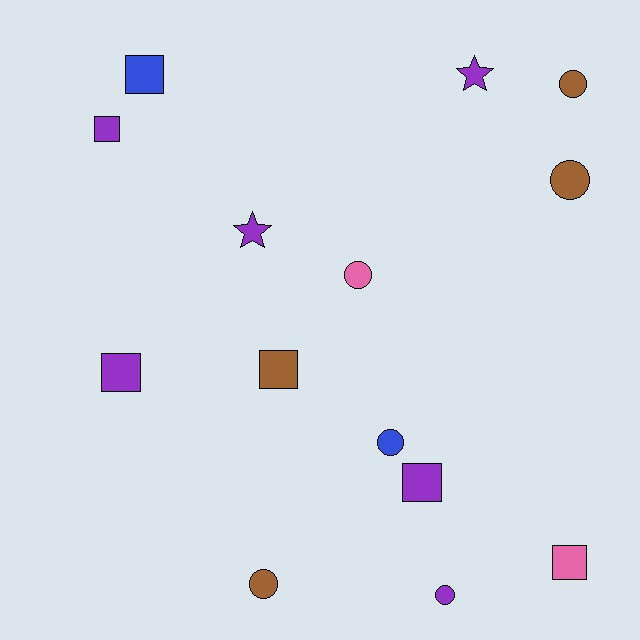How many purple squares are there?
There are 3 purple squares.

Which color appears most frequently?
Purple, with 6 objects.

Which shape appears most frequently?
Square, with 6 objects.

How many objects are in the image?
There are 14 objects.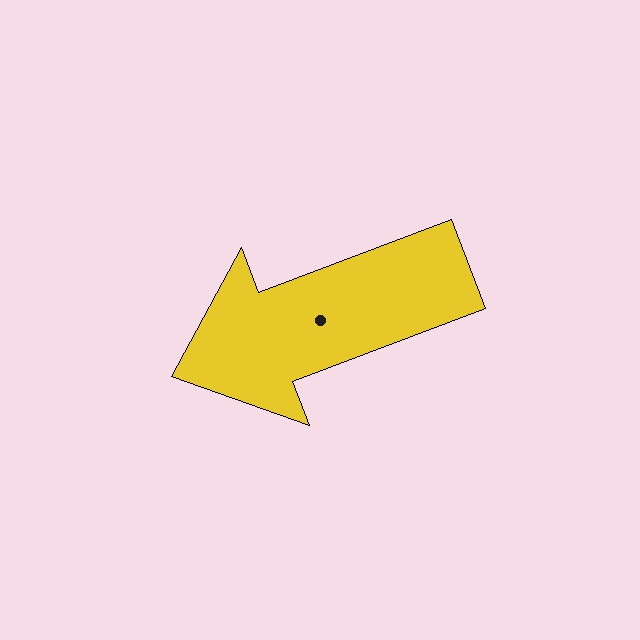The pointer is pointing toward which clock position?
Roughly 8 o'clock.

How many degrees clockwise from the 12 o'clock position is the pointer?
Approximately 249 degrees.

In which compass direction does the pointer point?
West.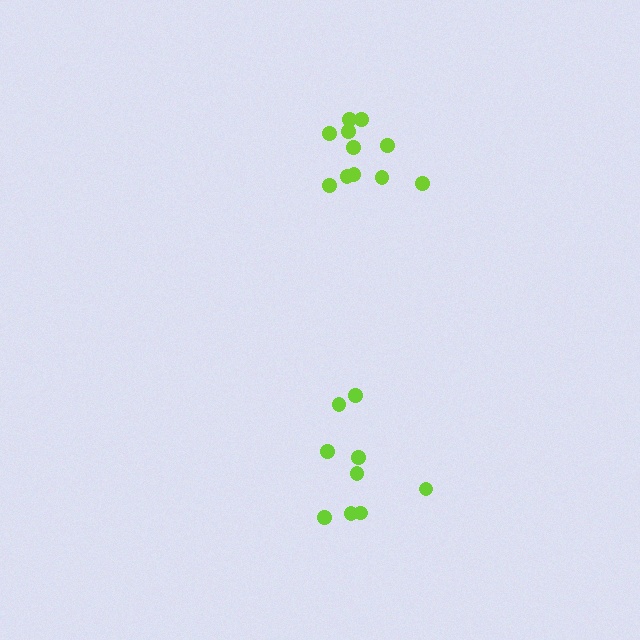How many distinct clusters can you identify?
There are 2 distinct clusters.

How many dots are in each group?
Group 1: 11 dots, Group 2: 9 dots (20 total).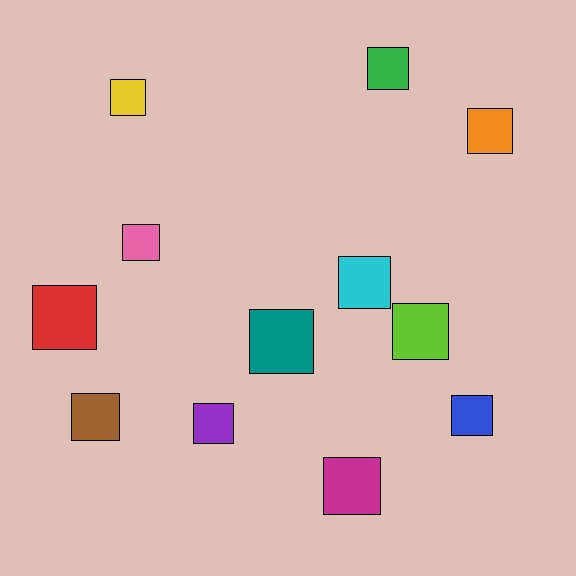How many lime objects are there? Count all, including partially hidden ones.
There is 1 lime object.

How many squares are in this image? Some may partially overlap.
There are 12 squares.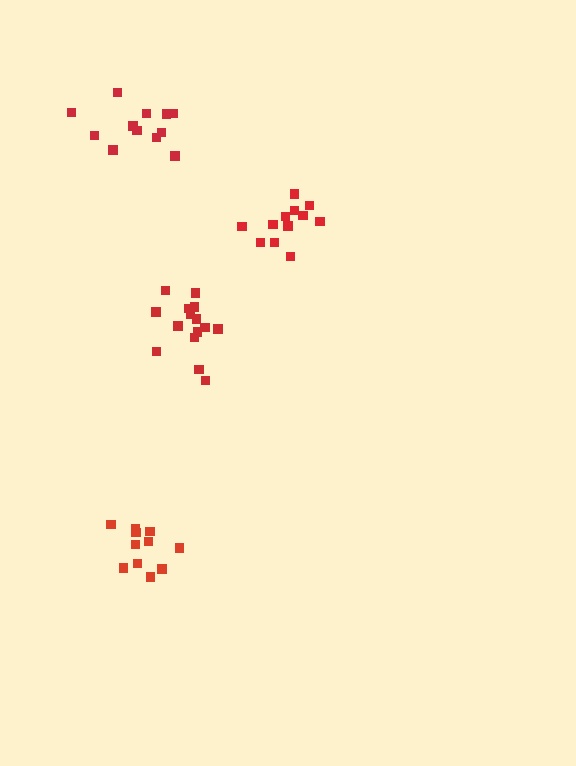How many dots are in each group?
Group 1: 12 dots, Group 2: 15 dots, Group 3: 11 dots, Group 4: 12 dots (50 total).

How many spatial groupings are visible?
There are 4 spatial groupings.